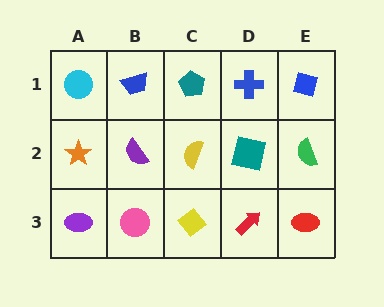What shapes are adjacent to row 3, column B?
A purple semicircle (row 2, column B), a purple ellipse (row 3, column A), a yellow diamond (row 3, column C).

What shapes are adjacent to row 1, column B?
A purple semicircle (row 2, column B), a cyan circle (row 1, column A), a teal pentagon (row 1, column C).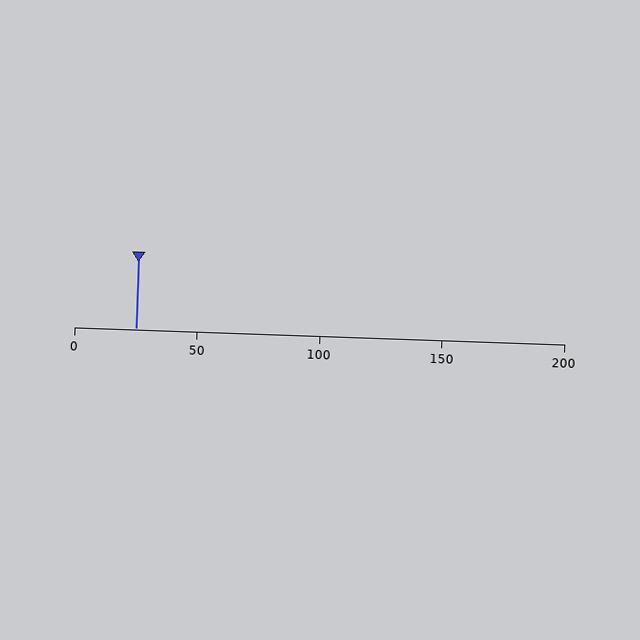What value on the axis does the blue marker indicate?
The marker indicates approximately 25.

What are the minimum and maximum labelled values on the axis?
The axis runs from 0 to 200.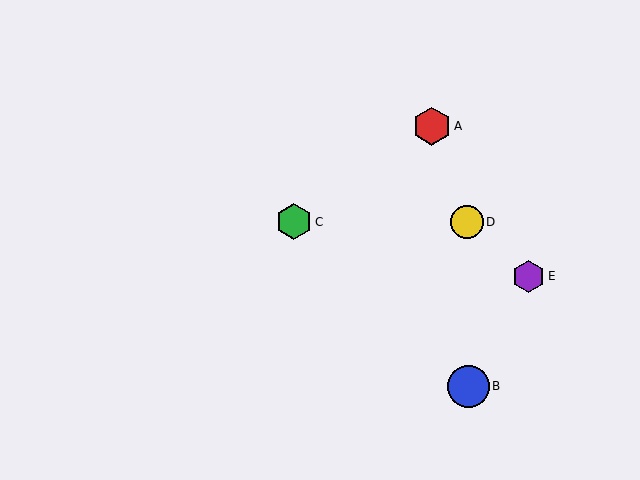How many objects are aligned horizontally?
2 objects (C, D) are aligned horizontally.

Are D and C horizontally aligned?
Yes, both are at y≈222.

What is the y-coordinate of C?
Object C is at y≈222.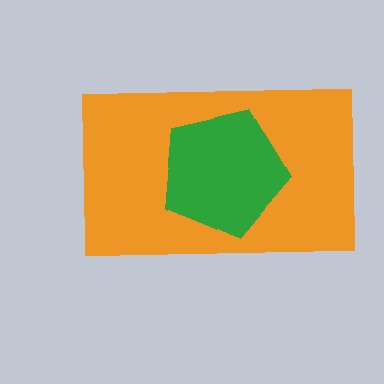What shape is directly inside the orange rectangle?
The green pentagon.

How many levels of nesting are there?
2.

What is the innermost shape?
The green pentagon.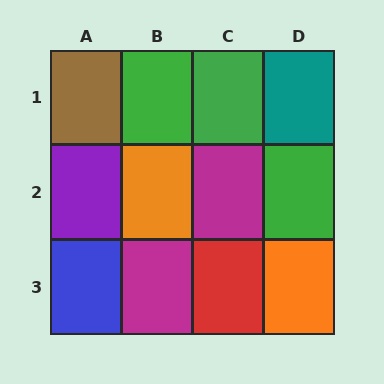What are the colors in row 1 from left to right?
Brown, green, green, teal.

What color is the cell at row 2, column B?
Orange.